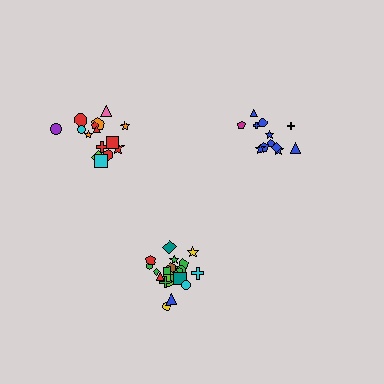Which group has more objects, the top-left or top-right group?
The top-left group.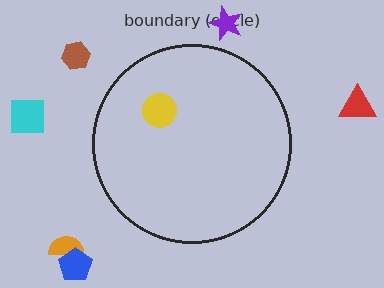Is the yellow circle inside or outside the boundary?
Inside.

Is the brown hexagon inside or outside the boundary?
Outside.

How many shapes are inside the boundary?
1 inside, 6 outside.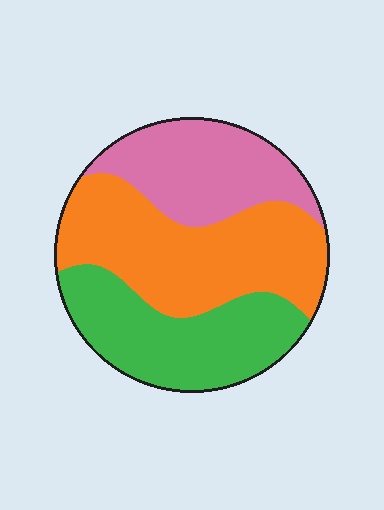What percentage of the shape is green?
Green covers roughly 30% of the shape.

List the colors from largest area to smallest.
From largest to smallest: orange, green, pink.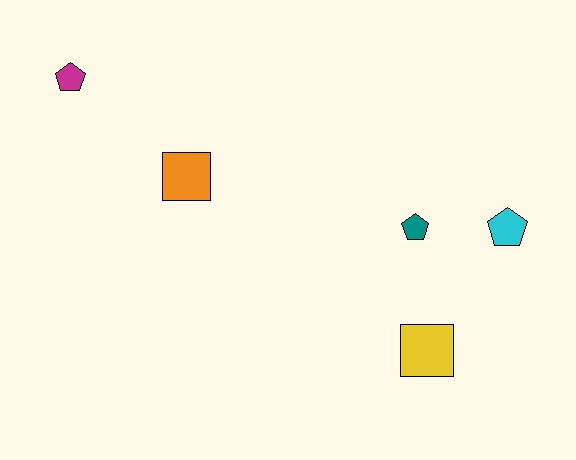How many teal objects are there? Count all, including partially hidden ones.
There is 1 teal object.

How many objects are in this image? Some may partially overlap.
There are 5 objects.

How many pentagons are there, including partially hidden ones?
There are 3 pentagons.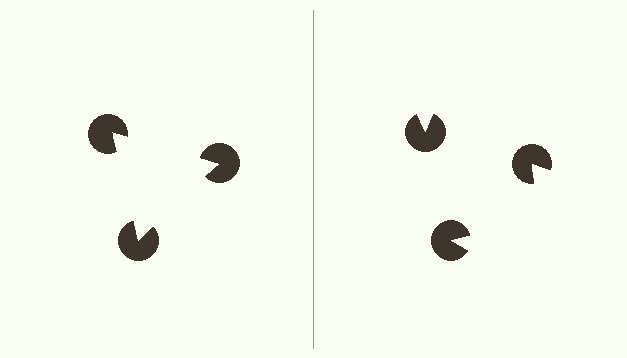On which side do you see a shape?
An illusory triangle appears on the left side. On the right side the wedge cuts are rotated, so no coherent shape forms.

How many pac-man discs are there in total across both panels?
6 — 3 on each side.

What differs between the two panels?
The pac-man discs are positioned identically on both sides; only the wedge orientations differ. On the left they align to a triangle; on the right they are misaligned.